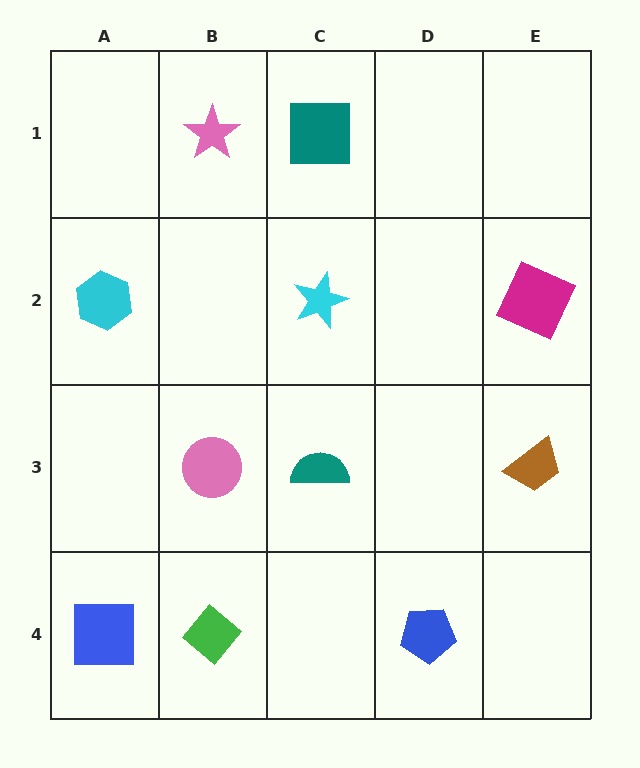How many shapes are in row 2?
3 shapes.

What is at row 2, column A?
A cyan hexagon.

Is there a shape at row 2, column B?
No, that cell is empty.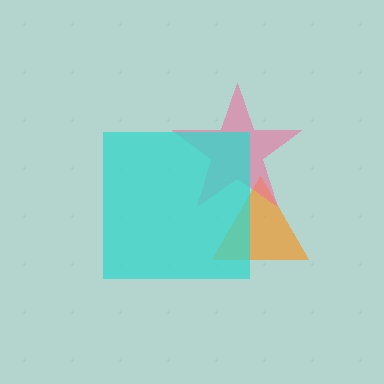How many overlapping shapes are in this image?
There are 3 overlapping shapes in the image.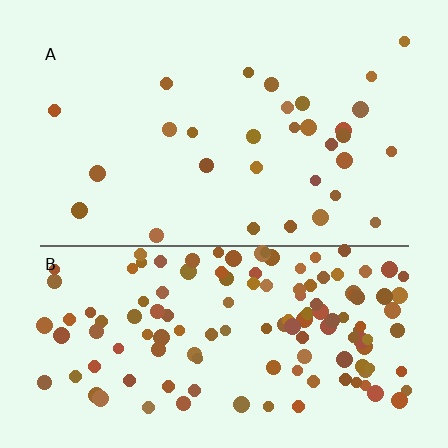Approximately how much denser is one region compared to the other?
Approximately 4.5× — region B over region A.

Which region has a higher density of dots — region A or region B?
B (the bottom).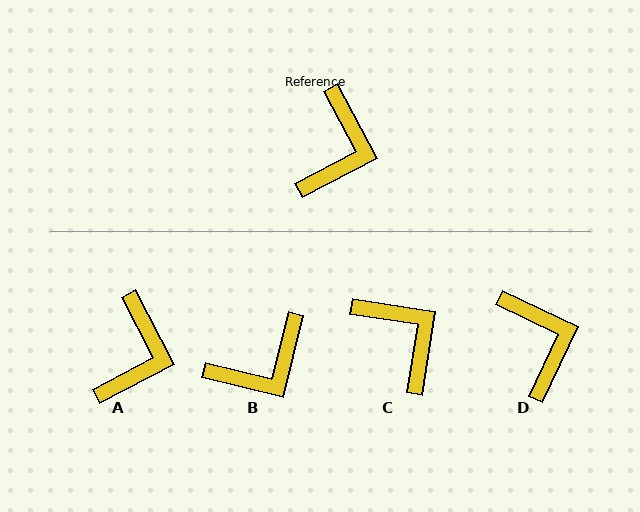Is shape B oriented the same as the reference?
No, it is off by about 41 degrees.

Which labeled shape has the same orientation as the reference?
A.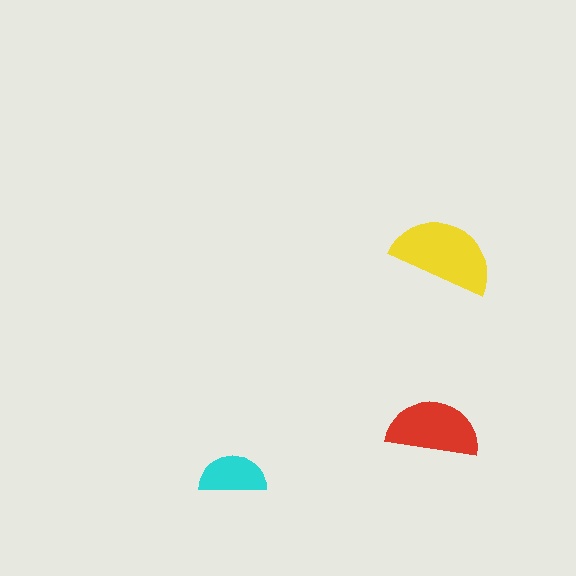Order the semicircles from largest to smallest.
the yellow one, the red one, the cyan one.